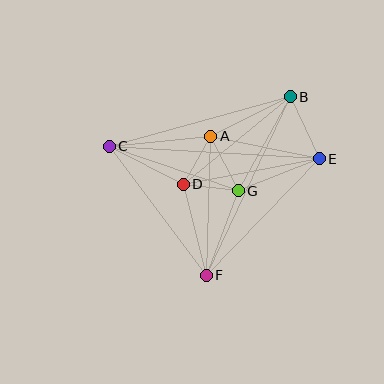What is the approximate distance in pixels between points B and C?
The distance between B and C is approximately 187 pixels.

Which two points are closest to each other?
Points D and G are closest to each other.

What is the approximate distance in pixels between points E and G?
The distance between E and G is approximately 87 pixels.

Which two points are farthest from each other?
Points C and E are farthest from each other.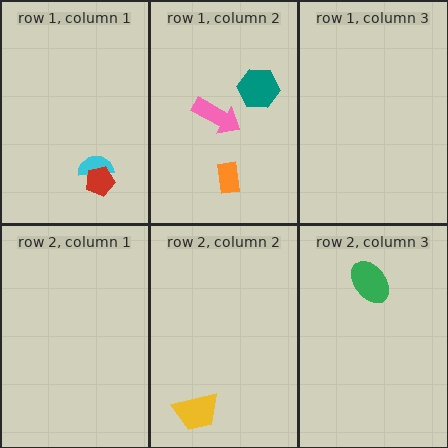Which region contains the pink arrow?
The row 1, column 2 region.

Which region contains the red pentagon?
The row 1, column 1 region.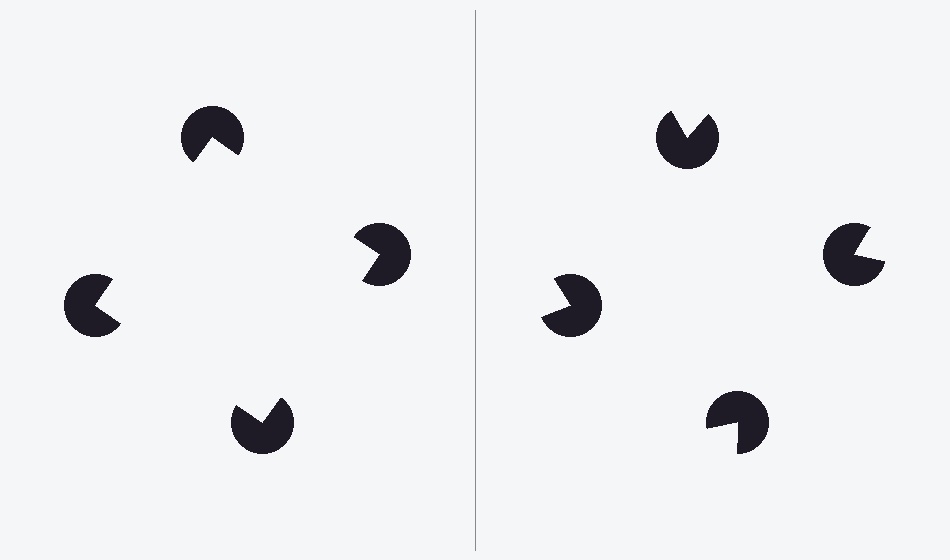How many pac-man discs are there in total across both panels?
8 — 4 on each side.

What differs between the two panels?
The pac-man discs are positioned identically on both sides; only the wedge orientations differ. On the left they align to a square; on the right they are misaligned.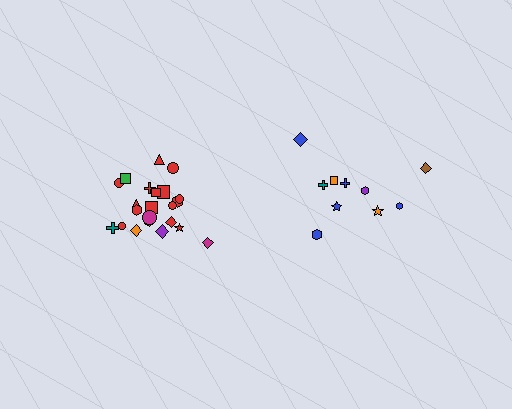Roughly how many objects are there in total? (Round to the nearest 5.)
Roughly 30 objects in total.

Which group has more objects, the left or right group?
The left group.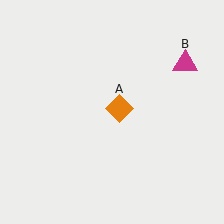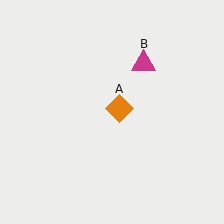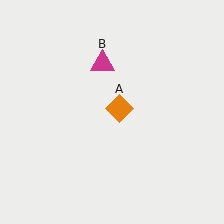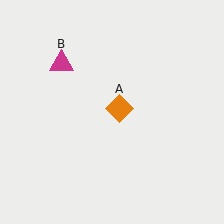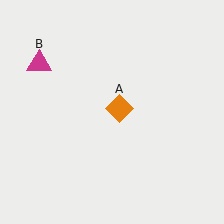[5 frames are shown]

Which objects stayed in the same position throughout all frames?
Orange diamond (object A) remained stationary.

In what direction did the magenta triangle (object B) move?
The magenta triangle (object B) moved left.